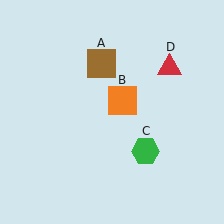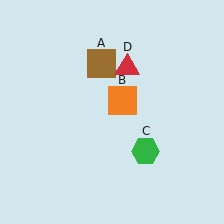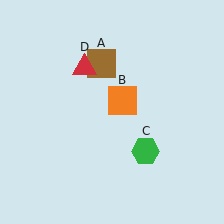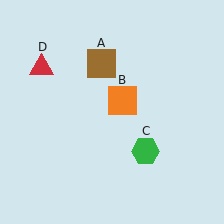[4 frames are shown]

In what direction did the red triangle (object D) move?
The red triangle (object D) moved left.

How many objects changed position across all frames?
1 object changed position: red triangle (object D).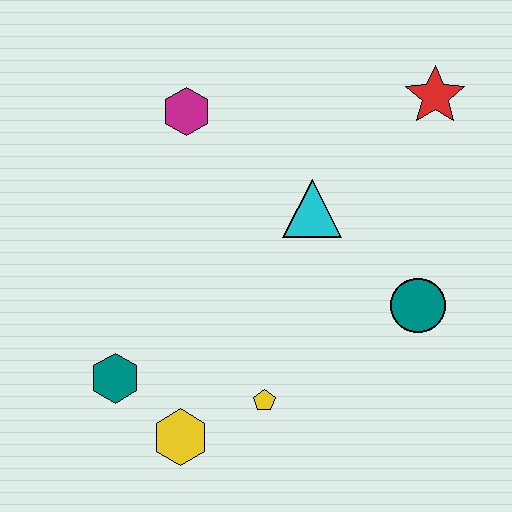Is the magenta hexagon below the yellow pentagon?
No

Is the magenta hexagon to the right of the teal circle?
No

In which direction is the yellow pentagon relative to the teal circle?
The yellow pentagon is to the left of the teal circle.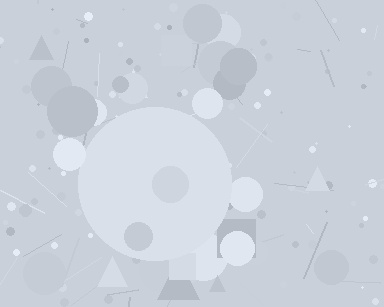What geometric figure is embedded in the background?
A circle is embedded in the background.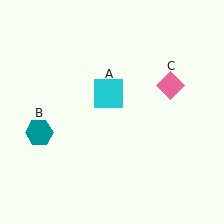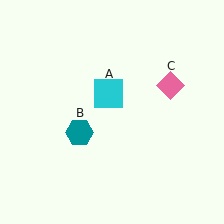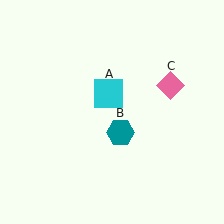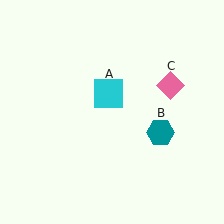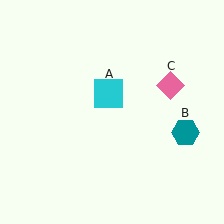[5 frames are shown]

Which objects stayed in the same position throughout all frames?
Cyan square (object A) and pink diamond (object C) remained stationary.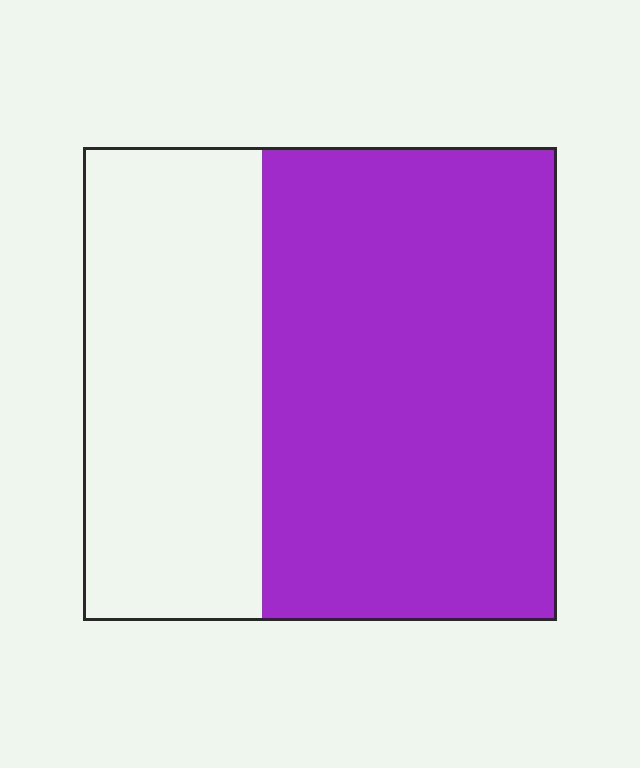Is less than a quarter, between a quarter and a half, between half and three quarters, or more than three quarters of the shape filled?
Between half and three quarters.